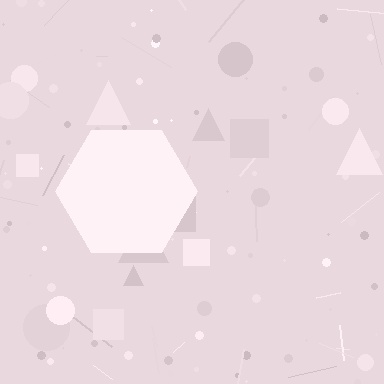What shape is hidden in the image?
A hexagon is hidden in the image.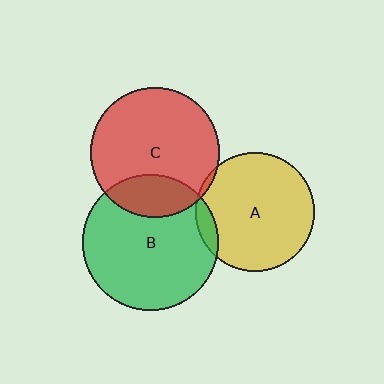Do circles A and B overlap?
Yes.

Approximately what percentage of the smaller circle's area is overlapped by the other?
Approximately 10%.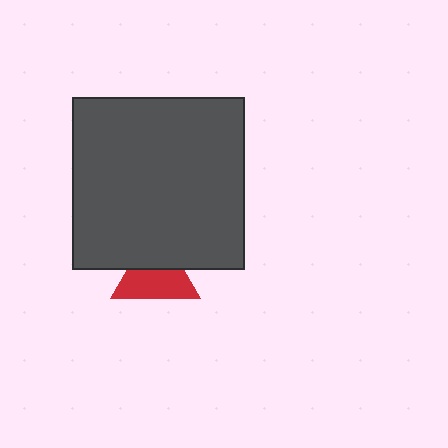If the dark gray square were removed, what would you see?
You would see the complete red triangle.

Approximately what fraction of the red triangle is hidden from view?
Roughly 38% of the red triangle is hidden behind the dark gray square.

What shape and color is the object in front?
The object in front is a dark gray square.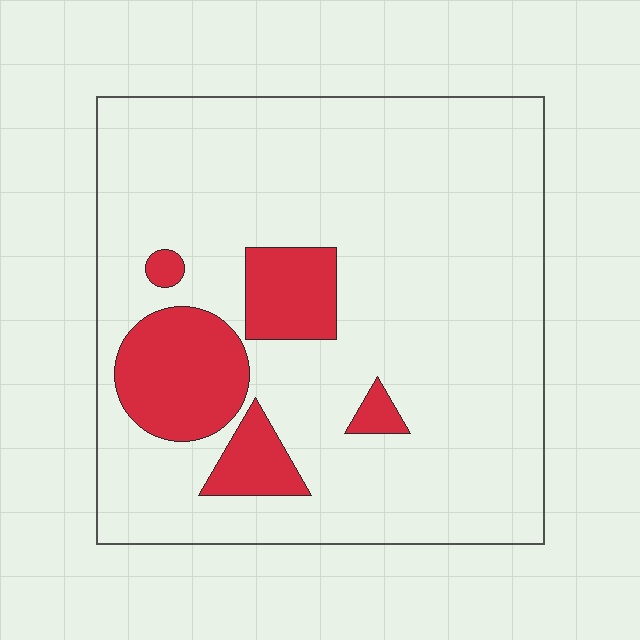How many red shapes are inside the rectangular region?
5.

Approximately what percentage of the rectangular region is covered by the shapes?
Approximately 15%.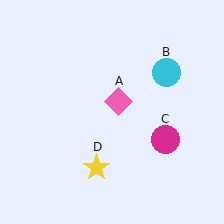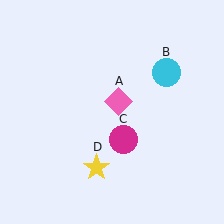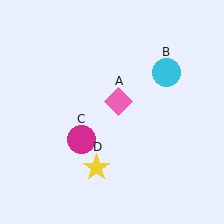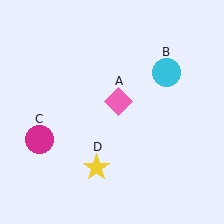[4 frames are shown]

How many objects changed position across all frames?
1 object changed position: magenta circle (object C).